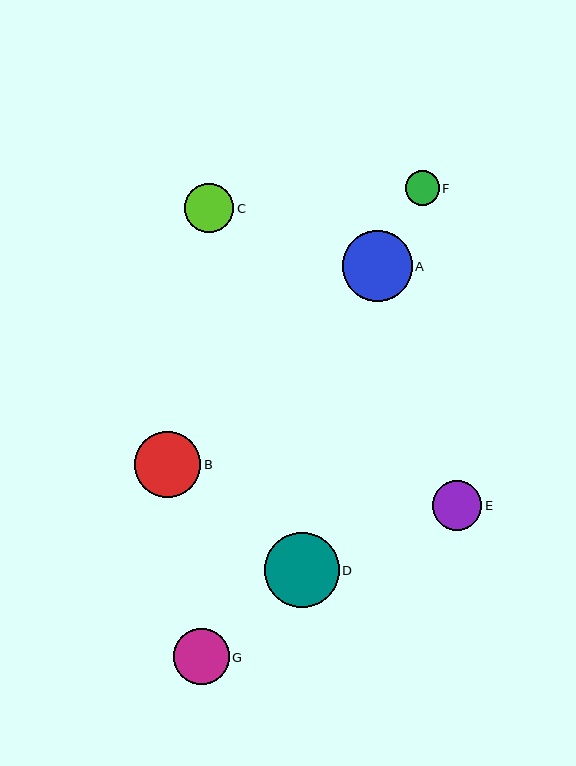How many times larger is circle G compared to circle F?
Circle G is approximately 1.6 times the size of circle F.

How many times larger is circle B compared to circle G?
Circle B is approximately 1.2 times the size of circle G.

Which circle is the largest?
Circle D is the largest with a size of approximately 74 pixels.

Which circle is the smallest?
Circle F is the smallest with a size of approximately 34 pixels.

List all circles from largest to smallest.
From largest to smallest: D, A, B, G, C, E, F.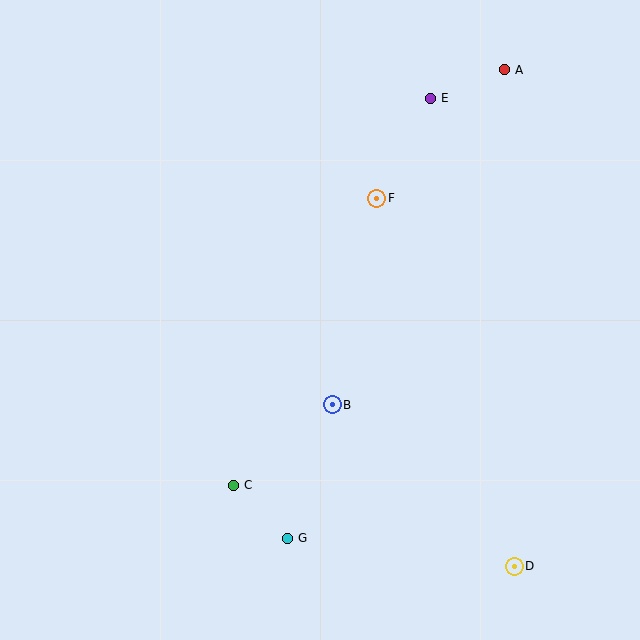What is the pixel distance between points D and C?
The distance between D and C is 293 pixels.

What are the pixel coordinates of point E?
Point E is at (430, 98).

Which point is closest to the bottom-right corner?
Point D is closest to the bottom-right corner.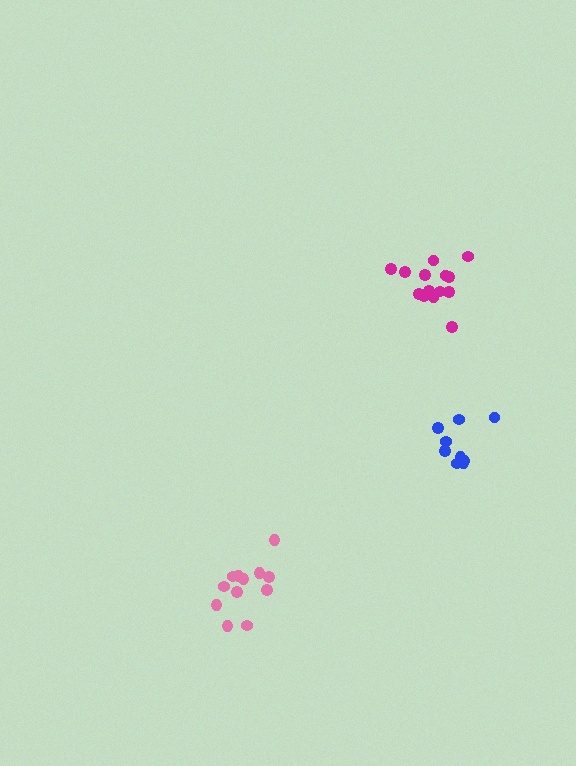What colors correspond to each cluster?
The clusters are colored: blue, magenta, pink.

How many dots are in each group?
Group 1: 9 dots, Group 2: 14 dots, Group 3: 12 dots (35 total).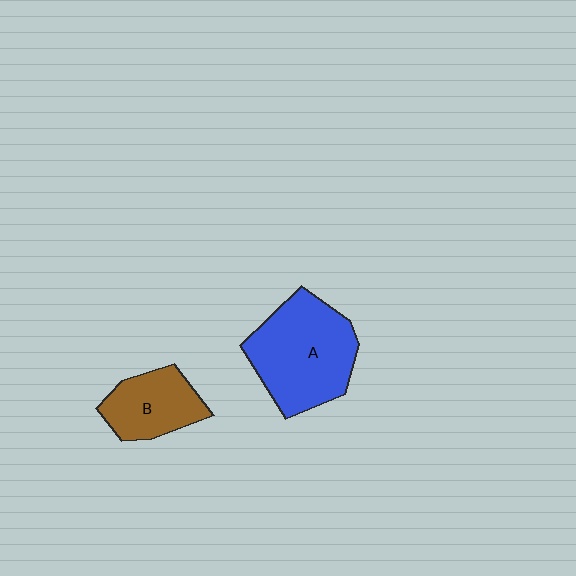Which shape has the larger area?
Shape A (blue).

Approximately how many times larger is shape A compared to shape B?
Approximately 1.7 times.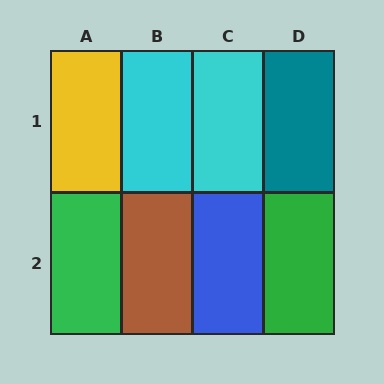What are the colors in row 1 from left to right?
Yellow, cyan, cyan, teal.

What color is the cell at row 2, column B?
Brown.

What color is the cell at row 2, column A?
Green.